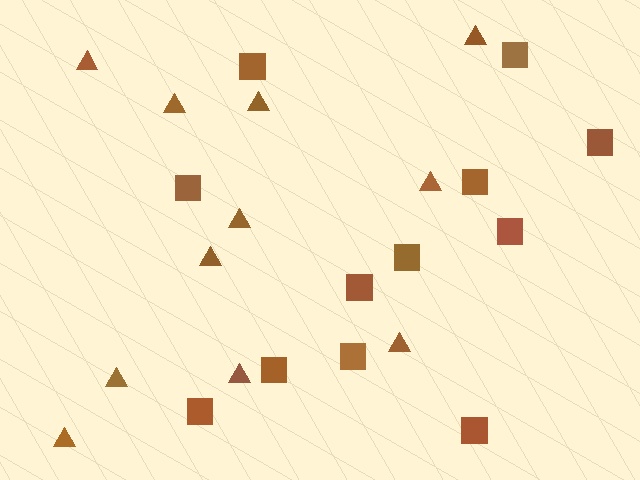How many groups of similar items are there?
There are 2 groups: one group of squares (12) and one group of triangles (11).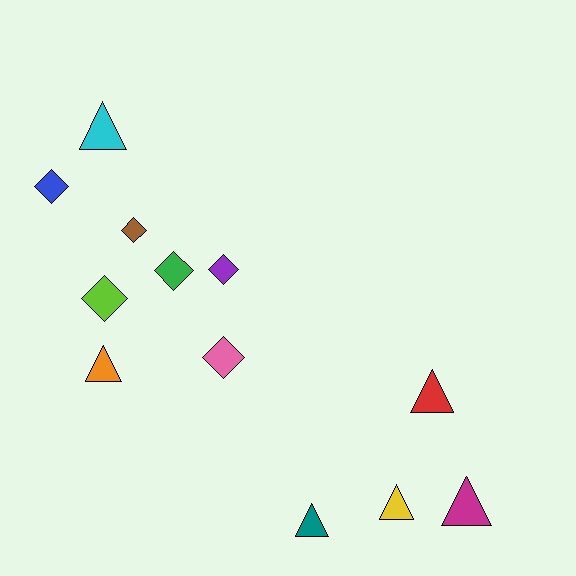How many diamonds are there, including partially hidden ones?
There are 6 diamonds.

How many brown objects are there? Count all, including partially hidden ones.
There is 1 brown object.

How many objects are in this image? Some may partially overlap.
There are 12 objects.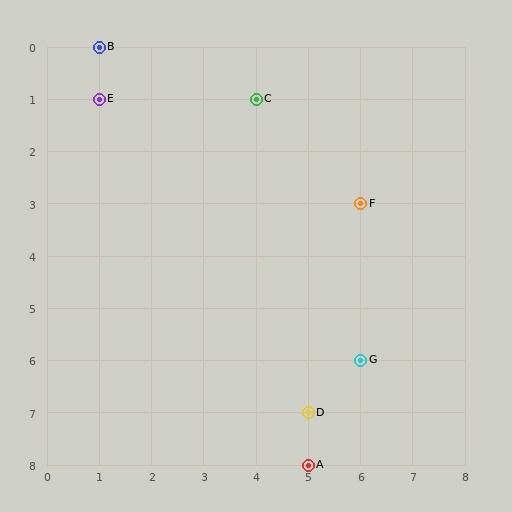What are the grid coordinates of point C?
Point C is at grid coordinates (4, 1).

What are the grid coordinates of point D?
Point D is at grid coordinates (5, 7).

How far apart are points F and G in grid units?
Points F and G are 3 rows apart.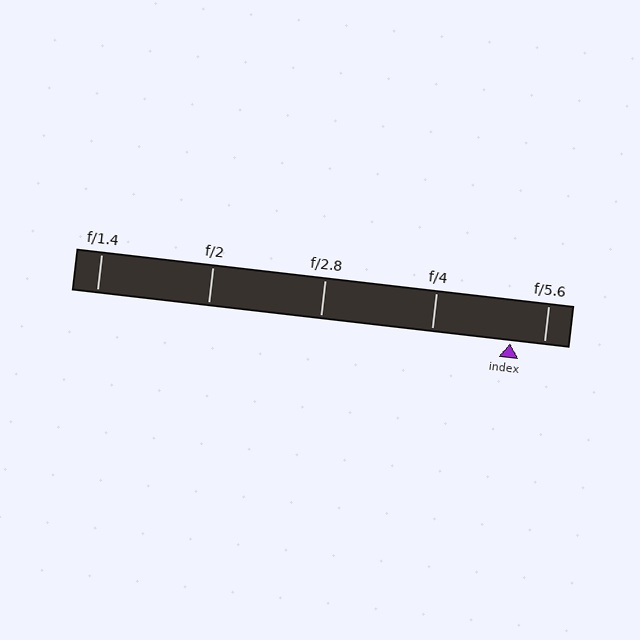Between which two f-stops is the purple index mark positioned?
The index mark is between f/4 and f/5.6.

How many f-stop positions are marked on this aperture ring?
There are 5 f-stop positions marked.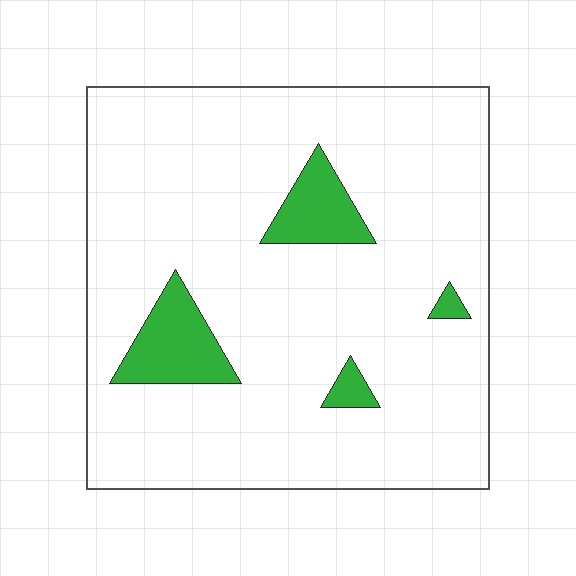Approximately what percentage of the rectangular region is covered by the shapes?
Approximately 10%.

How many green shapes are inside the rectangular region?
4.